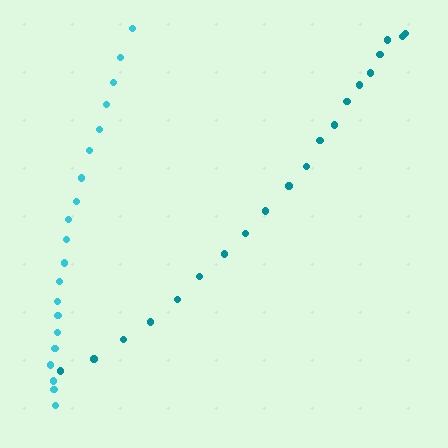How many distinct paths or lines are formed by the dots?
There are 2 distinct paths.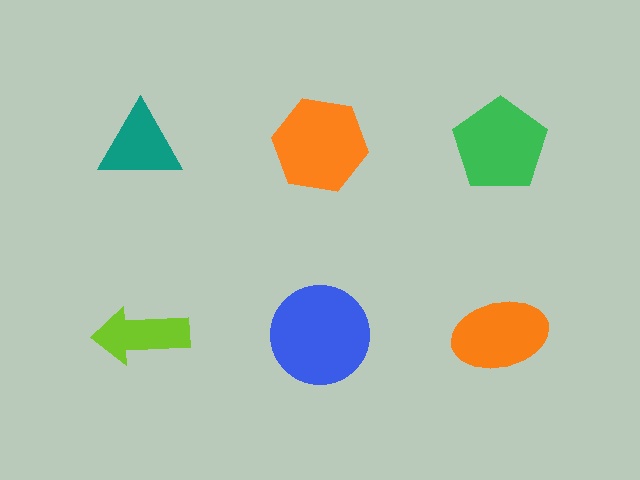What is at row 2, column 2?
A blue circle.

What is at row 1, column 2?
An orange hexagon.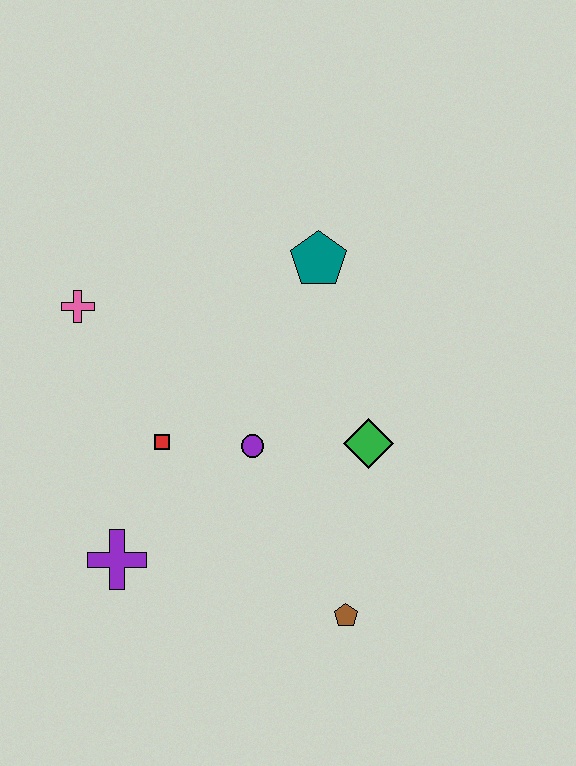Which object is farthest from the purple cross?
The teal pentagon is farthest from the purple cross.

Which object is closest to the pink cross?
The red square is closest to the pink cross.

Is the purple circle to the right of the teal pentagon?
No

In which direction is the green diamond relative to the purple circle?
The green diamond is to the right of the purple circle.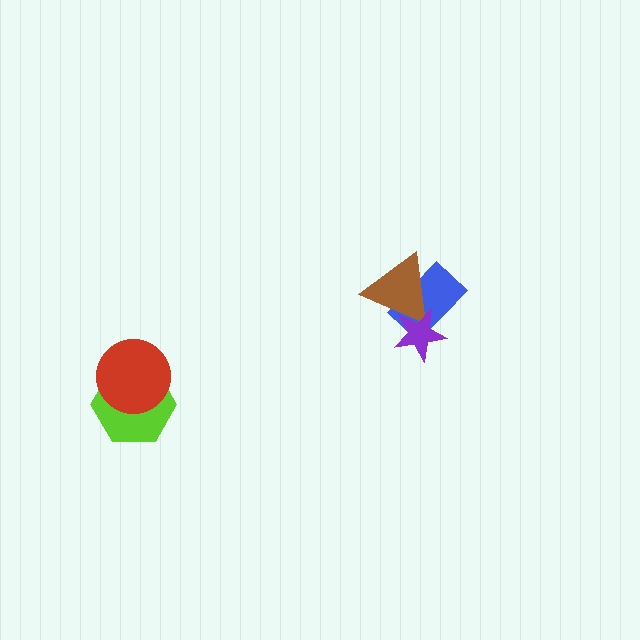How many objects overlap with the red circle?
1 object overlaps with the red circle.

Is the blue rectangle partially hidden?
Yes, it is partially covered by another shape.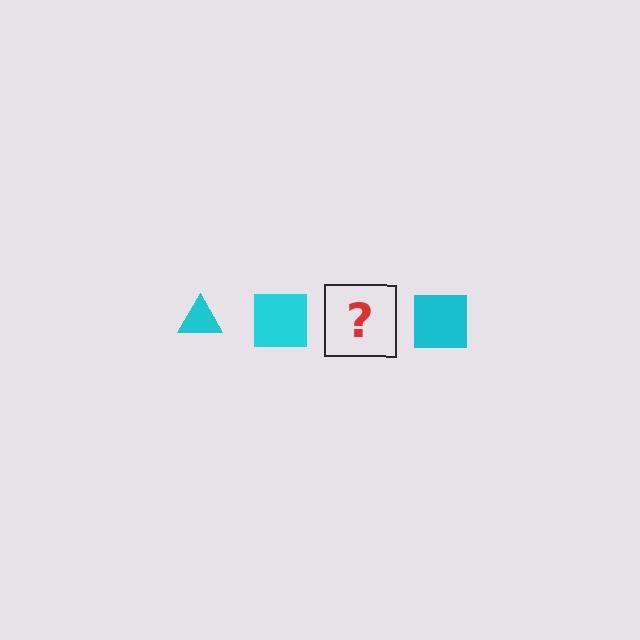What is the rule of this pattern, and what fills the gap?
The rule is that the pattern cycles through triangle, square shapes in cyan. The gap should be filled with a cyan triangle.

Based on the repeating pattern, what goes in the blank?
The blank should be a cyan triangle.